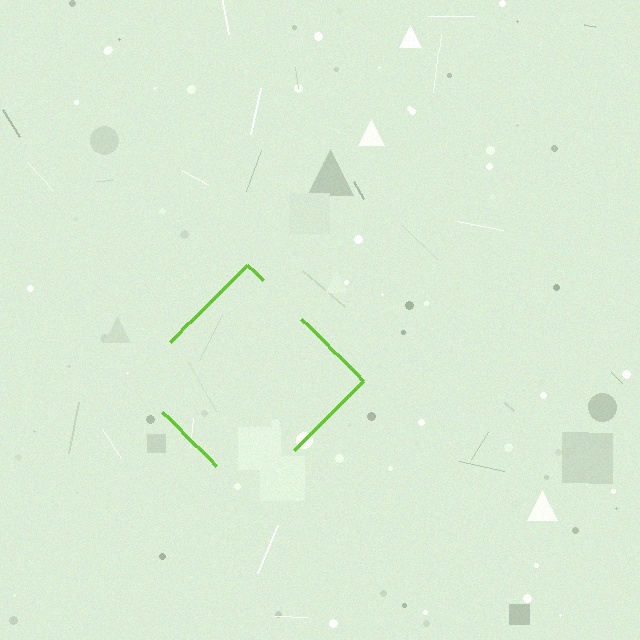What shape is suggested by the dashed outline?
The dashed outline suggests a diamond.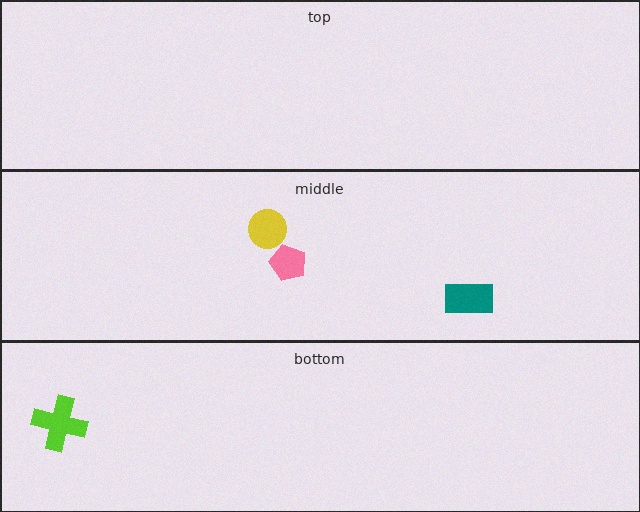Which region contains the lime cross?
The bottom region.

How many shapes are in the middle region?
3.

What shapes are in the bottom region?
The lime cross.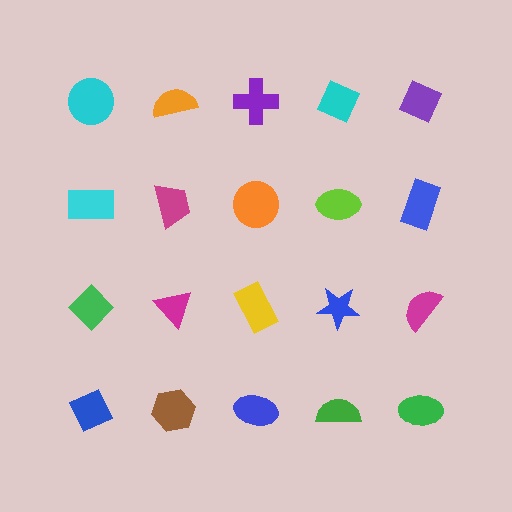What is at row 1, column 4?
A cyan diamond.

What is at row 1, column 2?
An orange semicircle.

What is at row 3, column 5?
A magenta semicircle.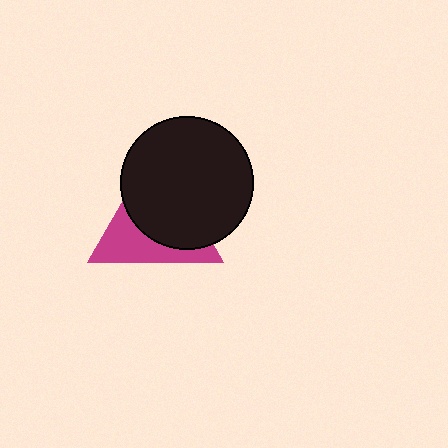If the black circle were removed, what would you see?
You would see the complete magenta triangle.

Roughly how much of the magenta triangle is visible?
A small part of it is visible (roughly 40%).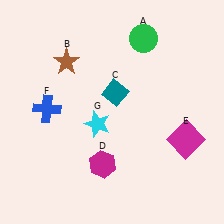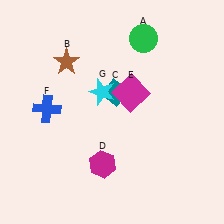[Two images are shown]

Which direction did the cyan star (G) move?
The cyan star (G) moved up.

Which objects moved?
The objects that moved are: the magenta square (E), the cyan star (G).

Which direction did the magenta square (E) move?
The magenta square (E) moved left.